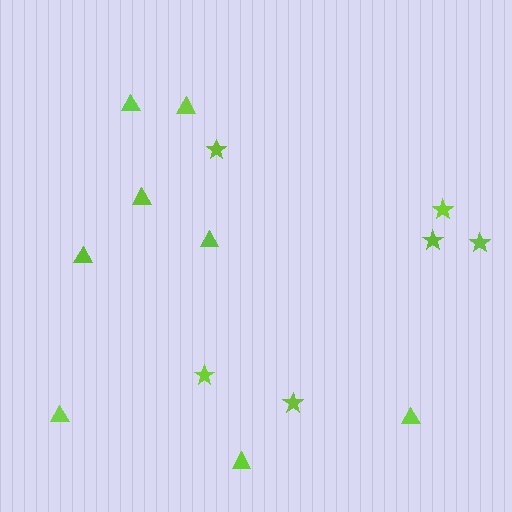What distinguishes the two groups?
There are 2 groups: one group of stars (6) and one group of triangles (8).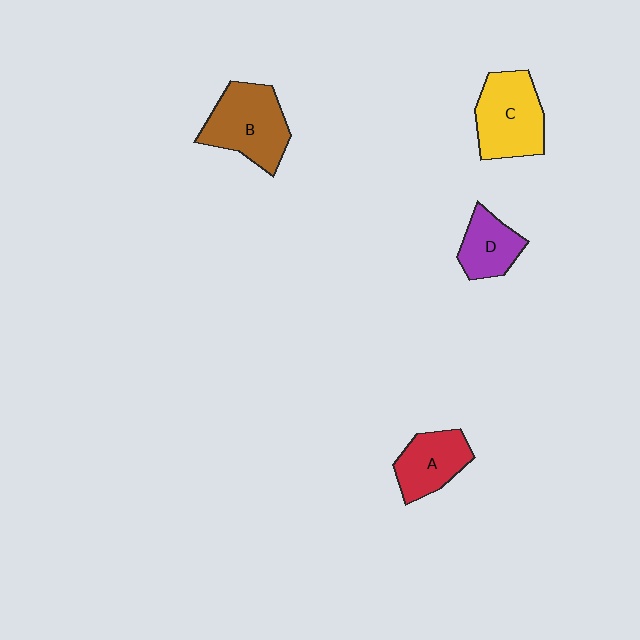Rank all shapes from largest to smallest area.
From largest to smallest: B (brown), C (yellow), A (red), D (purple).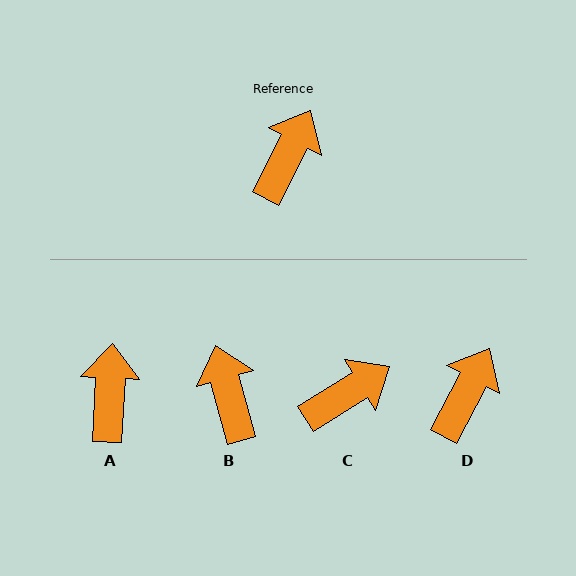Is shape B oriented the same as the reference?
No, it is off by about 43 degrees.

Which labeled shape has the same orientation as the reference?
D.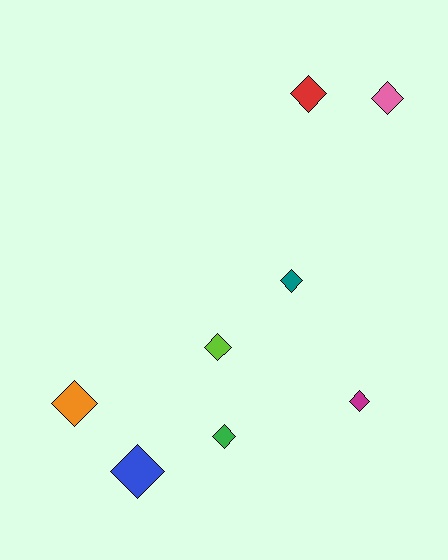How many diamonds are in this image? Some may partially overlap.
There are 8 diamonds.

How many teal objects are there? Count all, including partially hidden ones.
There is 1 teal object.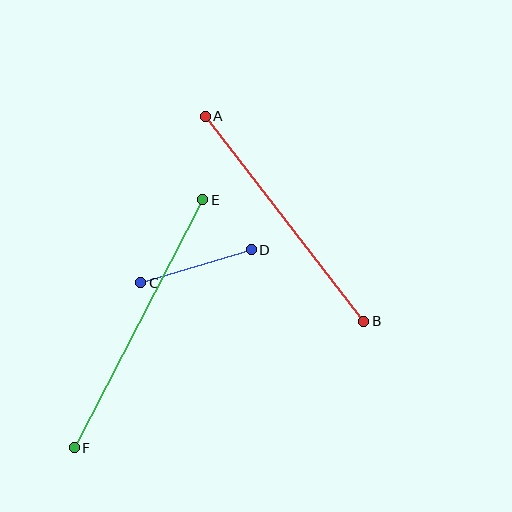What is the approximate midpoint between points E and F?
The midpoint is at approximately (139, 324) pixels.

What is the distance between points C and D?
The distance is approximately 115 pixels.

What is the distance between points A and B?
The distance is approximately 259 pixels.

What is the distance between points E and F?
The distance is approximately 279 pixels.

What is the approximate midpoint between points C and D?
The midpoint is at approximately (196, 266) pixels.